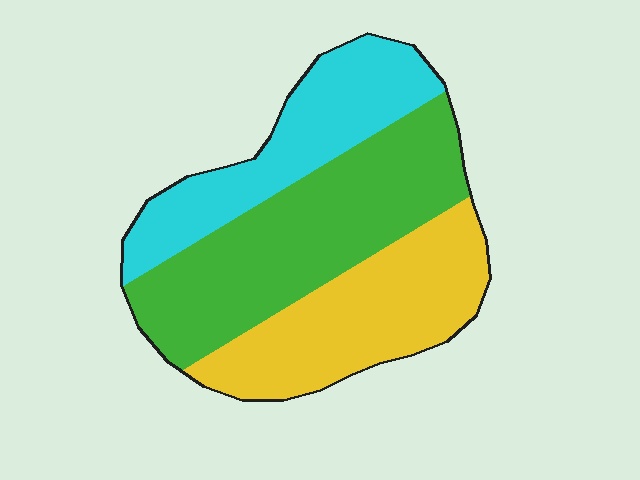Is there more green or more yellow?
Green.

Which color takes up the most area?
Green, at roughly 40%.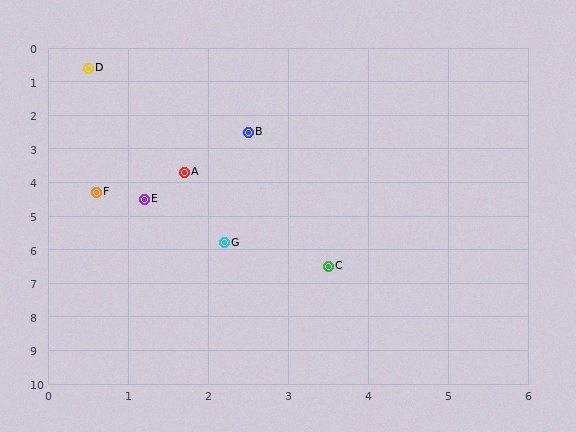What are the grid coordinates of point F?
Point F is at approximately (0.6, 4.3).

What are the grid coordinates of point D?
Point D is at approximately (0.5, 0.6).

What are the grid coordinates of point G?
Point G is at approximately (2.2, 5.8).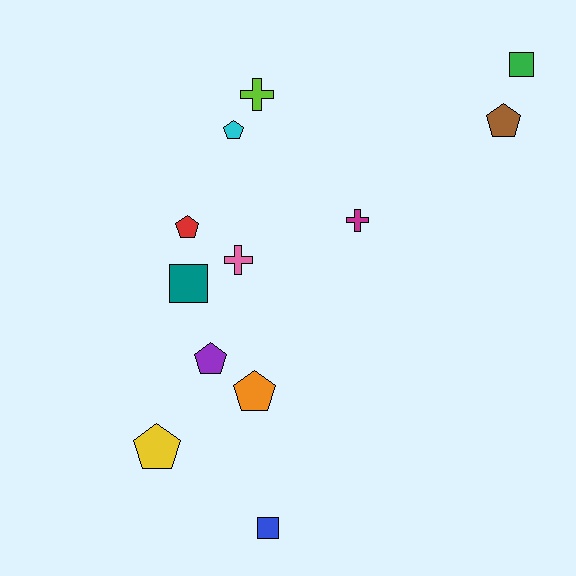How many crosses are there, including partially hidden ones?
There are 3 crosses.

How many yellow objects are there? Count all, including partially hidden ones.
There is 1 yellow object.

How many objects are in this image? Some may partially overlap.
There are 12 objects.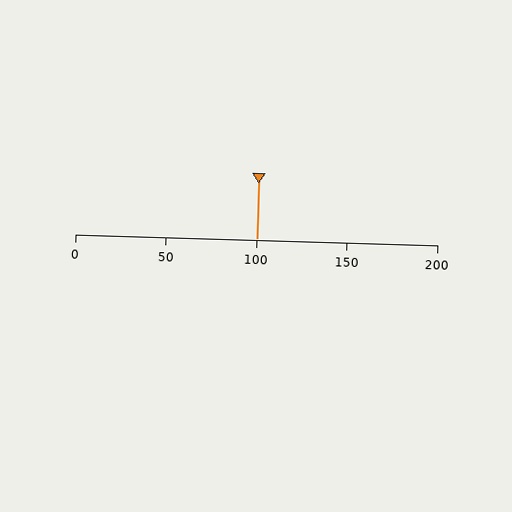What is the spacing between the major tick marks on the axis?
The major ticks are spaced 50 apart.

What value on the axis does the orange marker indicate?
The marker indicates approximately 100.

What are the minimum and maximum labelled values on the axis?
The axis runs from 0 to 200.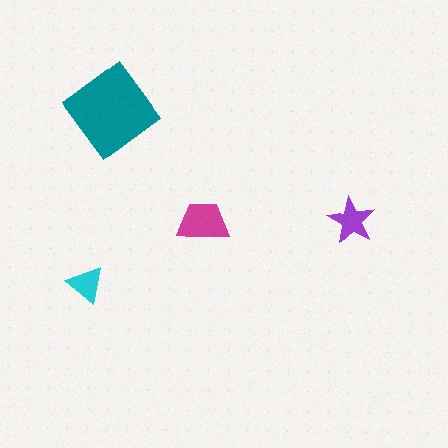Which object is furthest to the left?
The cyan triangle is leftmost.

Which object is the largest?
The teal diamond.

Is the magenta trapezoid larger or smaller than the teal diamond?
Smaller.